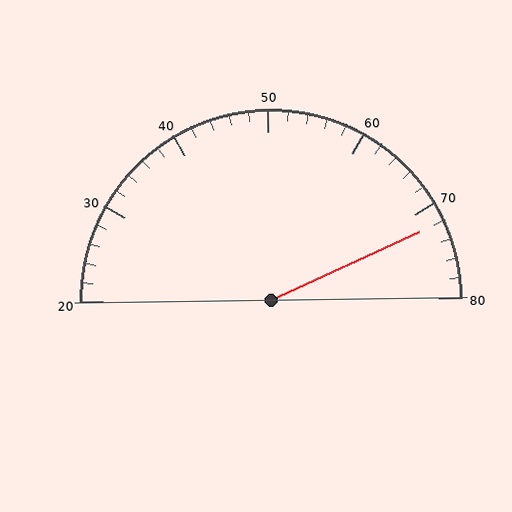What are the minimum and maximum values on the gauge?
The gauge ranges from 20 to 80.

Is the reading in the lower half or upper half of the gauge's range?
The reading is in the upper half of the range (20 to 80).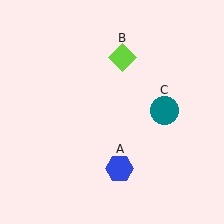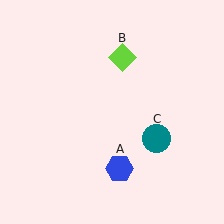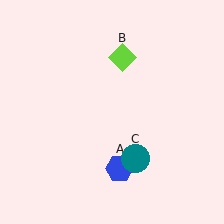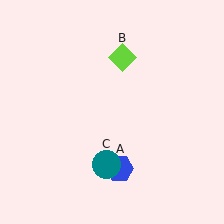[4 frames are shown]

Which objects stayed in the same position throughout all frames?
Blue hexagon (object A) and lime diamond (object B) remained stationary.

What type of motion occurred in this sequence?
The teal circle (object C) rotated clockwise around the center of the scene.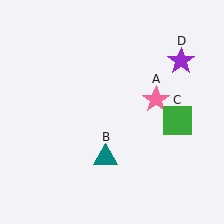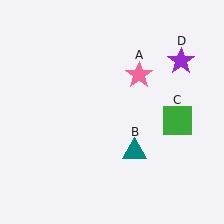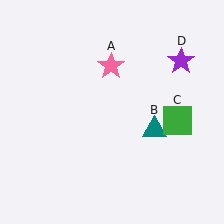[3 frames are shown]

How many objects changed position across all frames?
2 objects changed position: pink star (object A), teal triangle (object B).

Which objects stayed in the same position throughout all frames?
Green square (object C) and purple star (object D) remained stationary.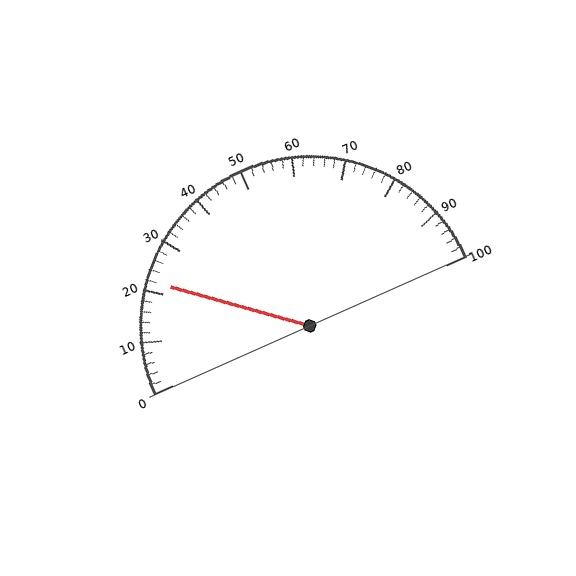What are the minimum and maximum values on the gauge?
The gauge ranges from 0 to 100.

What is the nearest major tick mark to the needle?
The nearest major tick mark is 20.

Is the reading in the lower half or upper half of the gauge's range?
The reading is in the lower half of the range (0 to 100).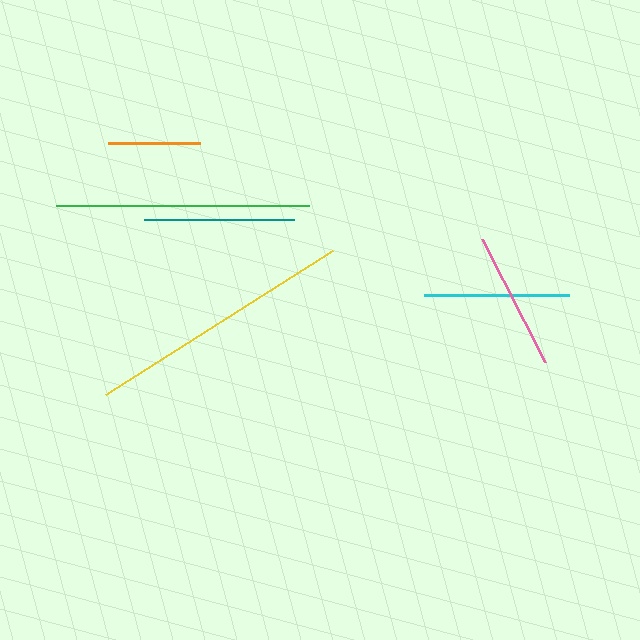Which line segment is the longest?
The yellow line is the longest at approximately 269 pixels.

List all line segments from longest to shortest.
From longest to shortest: yellow, green, teal, cyan, pink, orange.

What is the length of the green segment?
The green segment is approximately 253 pixels long.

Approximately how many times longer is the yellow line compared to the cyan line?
The yellow line is approximately 1.9 times the length of the cyan line.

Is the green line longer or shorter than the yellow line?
The yellow line is longer than the green line.